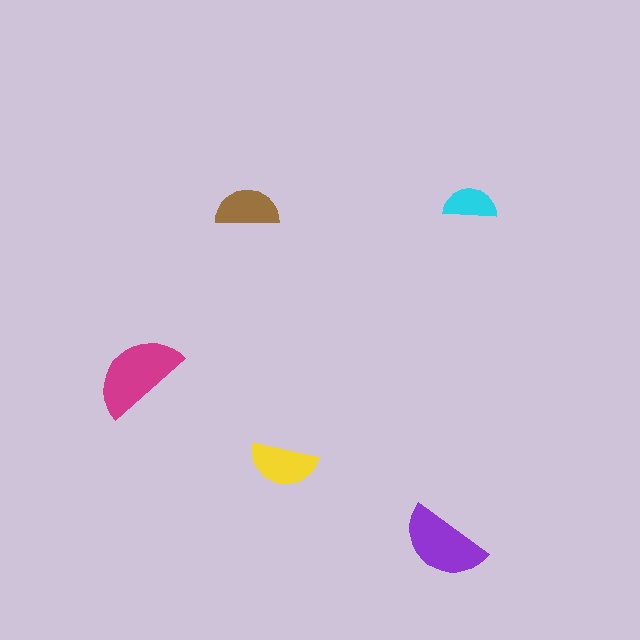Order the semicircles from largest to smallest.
the magenta one, the purple one, the yellow one, the brown one, the cyan one.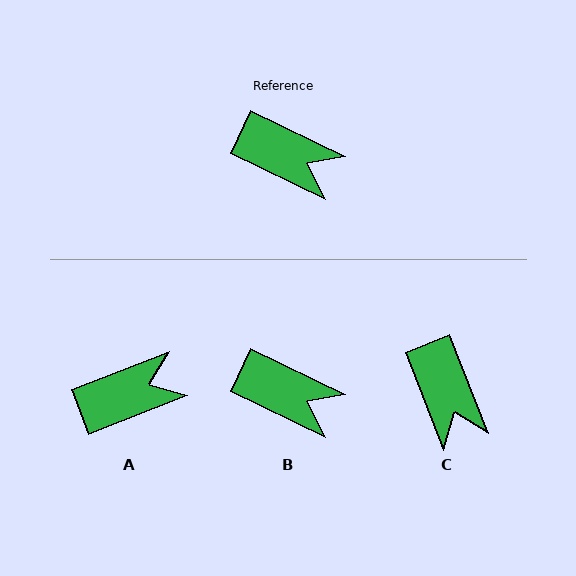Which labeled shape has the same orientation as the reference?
B.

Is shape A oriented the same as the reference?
No, it is off by about 47 degrees.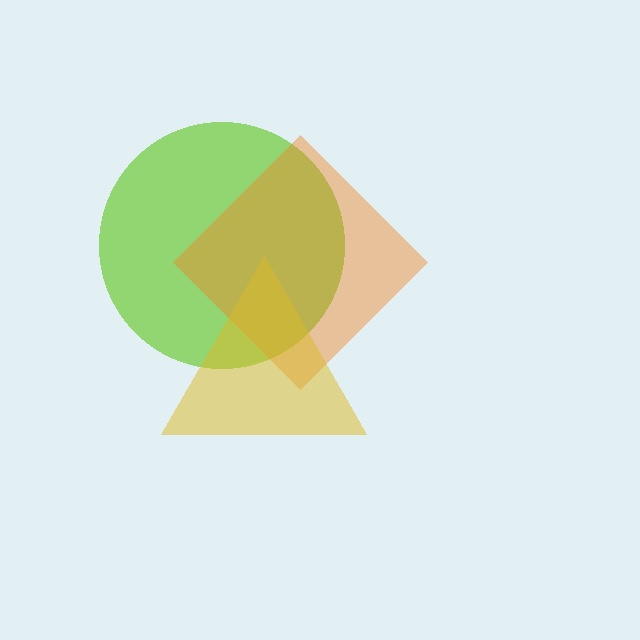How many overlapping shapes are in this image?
There are 3 overlapping shapes in the image.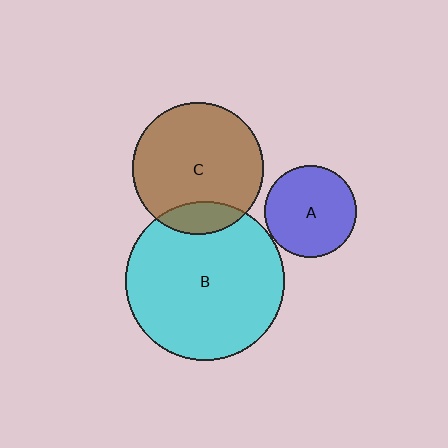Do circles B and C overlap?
Yes.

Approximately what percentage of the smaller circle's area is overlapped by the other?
Approximately 15%.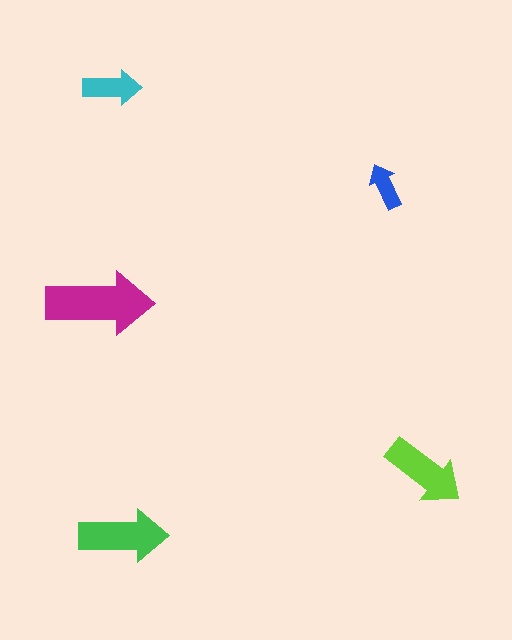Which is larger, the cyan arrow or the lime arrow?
The lime one.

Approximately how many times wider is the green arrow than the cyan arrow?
About 1.5 times wider.